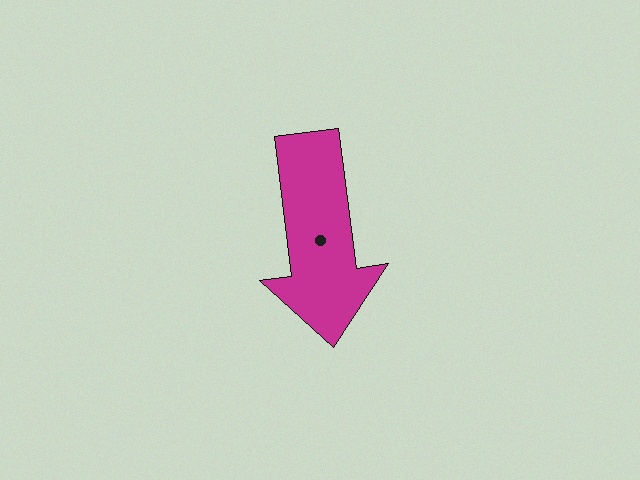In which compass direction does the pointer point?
South.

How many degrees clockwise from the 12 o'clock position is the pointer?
Approximately 173 degrees.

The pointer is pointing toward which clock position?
Roughly 6 o'clock.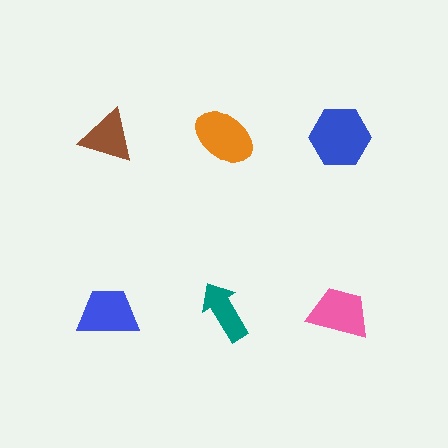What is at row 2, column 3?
A pink trapezoid.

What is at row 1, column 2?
An orange ellipse.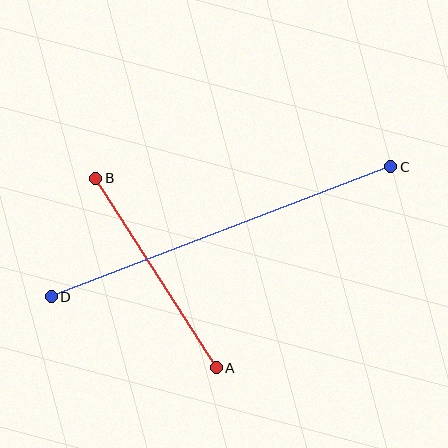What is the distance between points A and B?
The distance is approximately 224 pixels.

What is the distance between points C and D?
The distance is approximately 363 pixels.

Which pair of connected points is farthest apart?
Points C and D are farthest apart.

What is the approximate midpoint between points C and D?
The midpoint is at approximately (221, 232) pixels.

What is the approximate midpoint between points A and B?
The midpoint is at approximately (156, 273) pixels.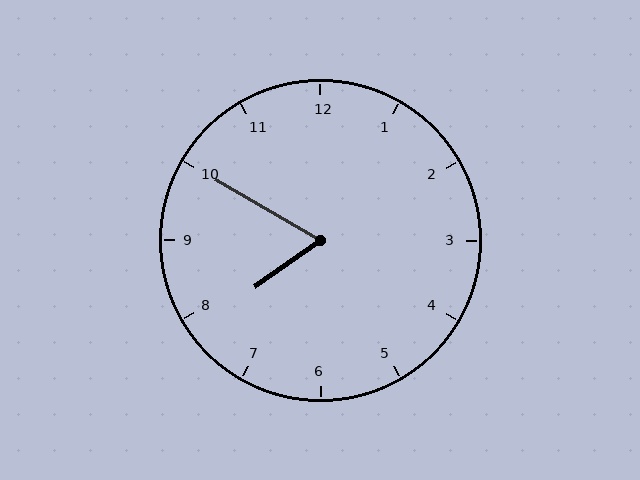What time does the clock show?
7:50.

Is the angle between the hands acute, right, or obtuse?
It is acute.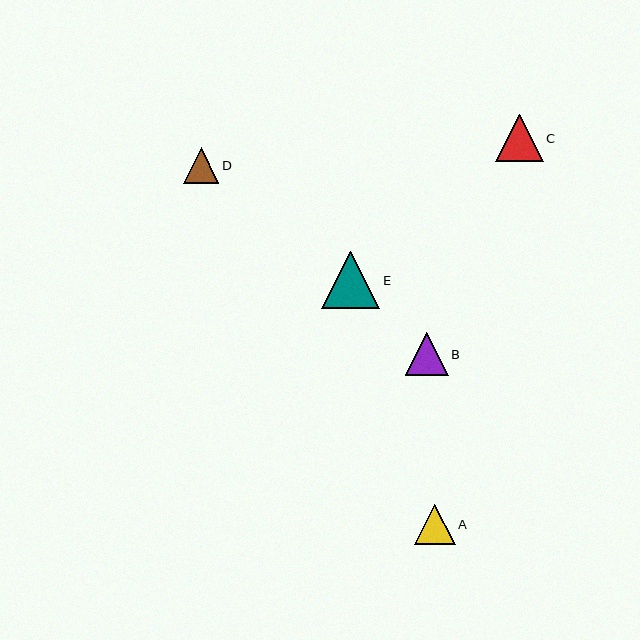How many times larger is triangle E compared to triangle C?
Triangle E is approximately 1.2 times the size of triangle C.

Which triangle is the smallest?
Triangle D is the smallest with a size of approximately 36 pixels.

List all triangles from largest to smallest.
From largest to smallest: E, C, B, A, D.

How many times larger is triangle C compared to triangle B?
Triangle C is approximately 1.1 times the size of triangle B.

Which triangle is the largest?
Triangle E is the largest with a size of approximately 58 pixels.